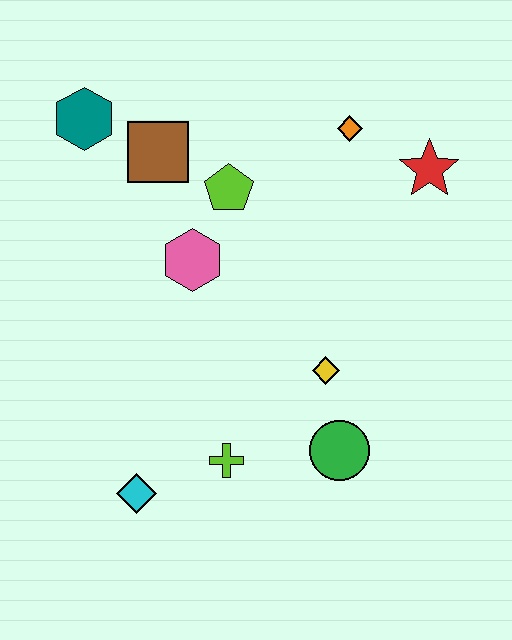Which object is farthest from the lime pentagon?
The cyan diamond is farthest from the lime pentagon.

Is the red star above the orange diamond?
No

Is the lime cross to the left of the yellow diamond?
Yes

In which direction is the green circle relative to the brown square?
The green circle is below the brown square.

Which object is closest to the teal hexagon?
The brown square is closest to the teal hexagon.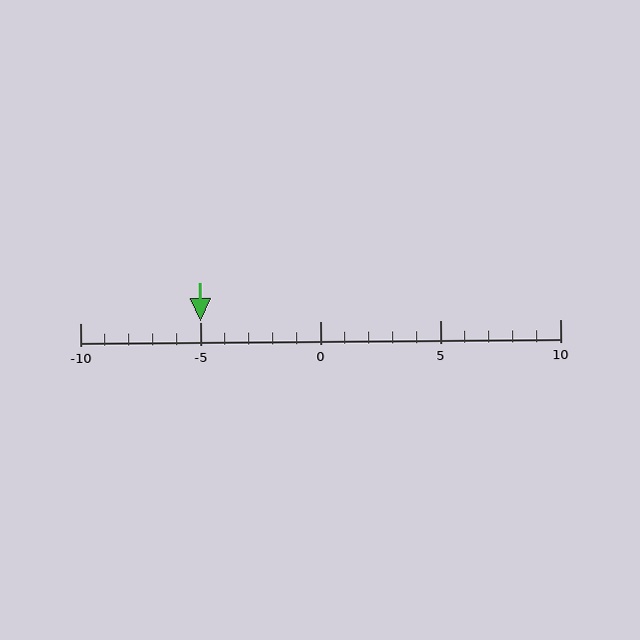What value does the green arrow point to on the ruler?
The green arrow points to approximately -5.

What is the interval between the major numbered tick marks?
The major tick marks are spaced 5 units apart.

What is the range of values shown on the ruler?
The ruler shows values from -10 to 10.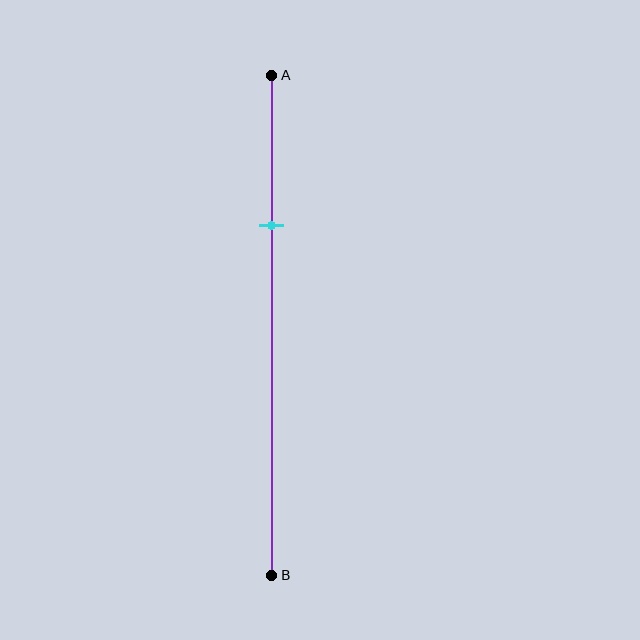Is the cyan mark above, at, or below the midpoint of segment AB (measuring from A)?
The cyan mark is above the midpoint of segment AB.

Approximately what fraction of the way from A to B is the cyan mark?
The cyan mark is approximately 30% of the way from A to B.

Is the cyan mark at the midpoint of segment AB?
No, the mark is at about 30% from A, not at the 50% midpoint.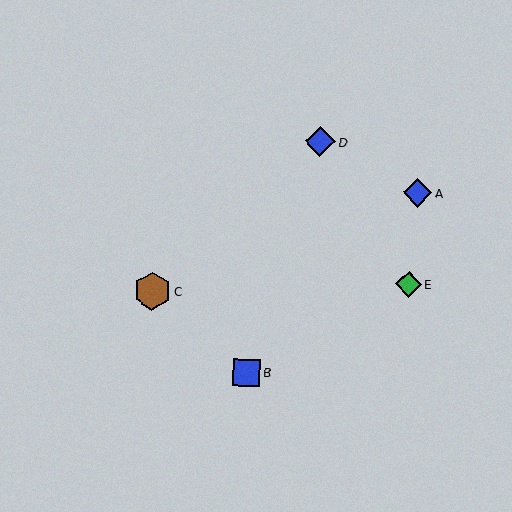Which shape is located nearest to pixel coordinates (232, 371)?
The blue square (labeled B) at (246, 373) is nearest to that location.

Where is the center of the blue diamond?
The center of the blue diamond is at (417, 193).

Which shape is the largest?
The brown hexagon (labeled C) is the largest.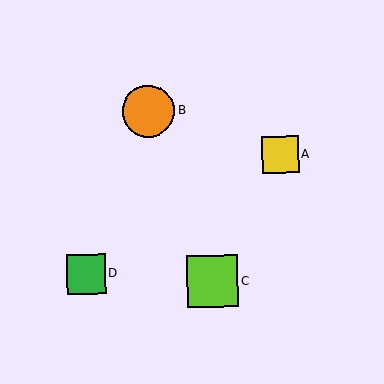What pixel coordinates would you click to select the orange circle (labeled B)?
Click at (148, 111) to select the orange circle B.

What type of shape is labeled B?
Shape B is an orange circle.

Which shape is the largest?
The orange circle (labeled B) is the largest.